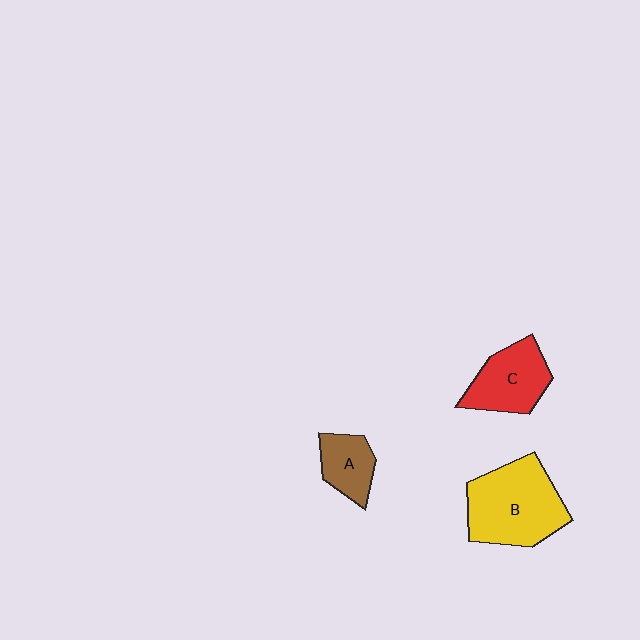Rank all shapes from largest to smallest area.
From largest to smallest: B (yellow), C (red), A (brown).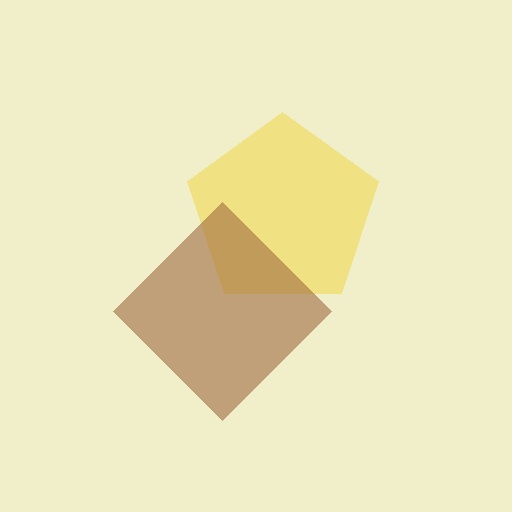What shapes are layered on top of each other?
The layered shapes are: a yellow pentagon, a brown diamond.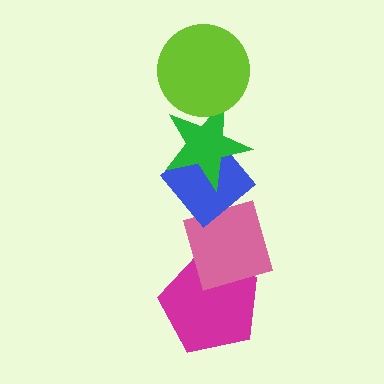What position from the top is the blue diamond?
The blue diamond is 3rd from the top.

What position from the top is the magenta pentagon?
The magenta pentagon is 5th from the top.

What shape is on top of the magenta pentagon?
The pink diamond is on top of the magenta pentagon.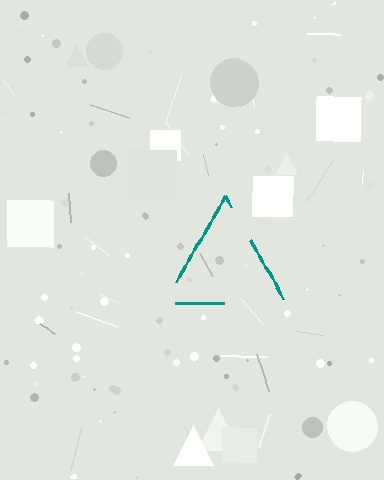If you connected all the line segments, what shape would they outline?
They would outline a triangle.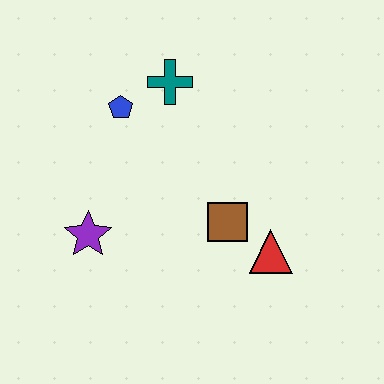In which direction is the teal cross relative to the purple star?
The teal cross is above the purple star.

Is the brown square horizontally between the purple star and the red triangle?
Yes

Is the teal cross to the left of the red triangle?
Yes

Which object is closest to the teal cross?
The blue pentagon is closest to the teal cross.